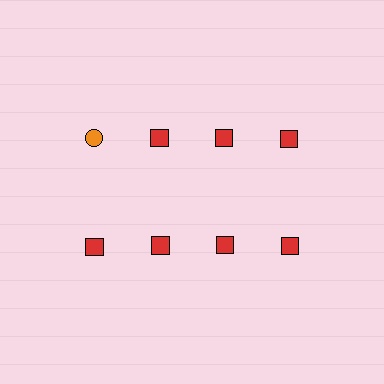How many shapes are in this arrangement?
There are 8 shapes arranged in a grid pattern.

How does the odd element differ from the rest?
It differs in both color (orange instead of red) and shape (circle instead of square).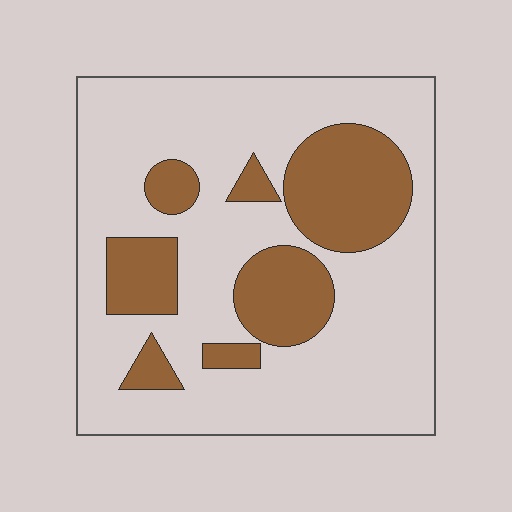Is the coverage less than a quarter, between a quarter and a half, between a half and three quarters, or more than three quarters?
Between a quarter and a half.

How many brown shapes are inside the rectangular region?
7.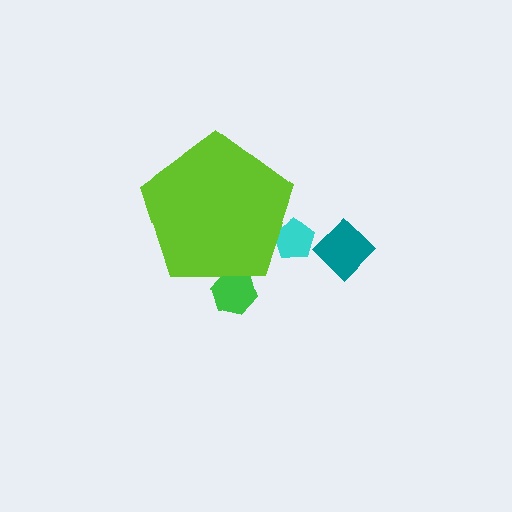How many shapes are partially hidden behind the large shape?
2 shapes are partially hidden.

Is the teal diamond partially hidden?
No, the teal diamond is fully visible.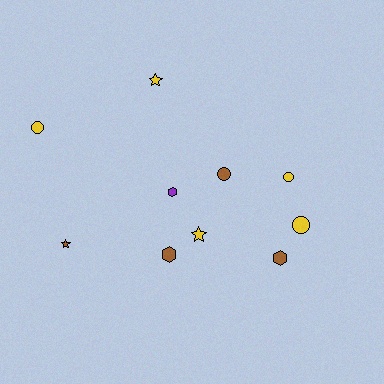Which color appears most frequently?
Yellow, with 5 objects.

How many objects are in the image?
There are 10 objects.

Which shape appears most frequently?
Circle, with 4 objects.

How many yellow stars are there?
There are 2 yellow stars.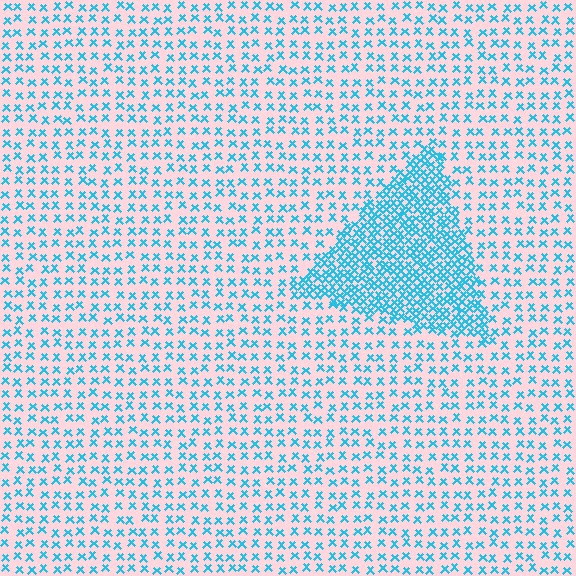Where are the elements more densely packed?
The elements are more densely packed inside the triangle boundary.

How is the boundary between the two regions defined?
The boundary is defined by a change in element density (approximately 2.7x ratio). All elements are the same color, size, and shape.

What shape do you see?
I see a triangle.